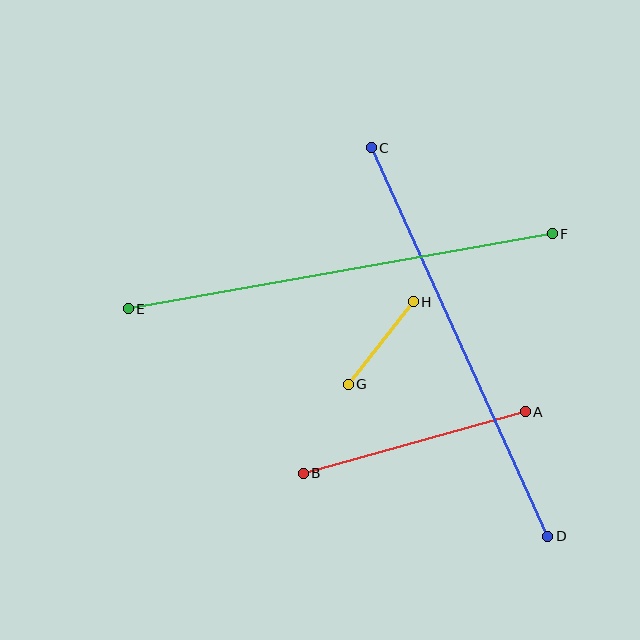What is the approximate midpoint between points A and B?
The midpoint is at approximately (414, 443) pixels.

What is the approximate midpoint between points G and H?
The midpoint is at approximately (381, 343) pixels.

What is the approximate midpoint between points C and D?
The midpoint is at approximately (460, 342) pixels.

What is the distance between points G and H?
The distance is approximately 105 pixels.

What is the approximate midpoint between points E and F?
The midpoint is at approximately (340, 271) pixels.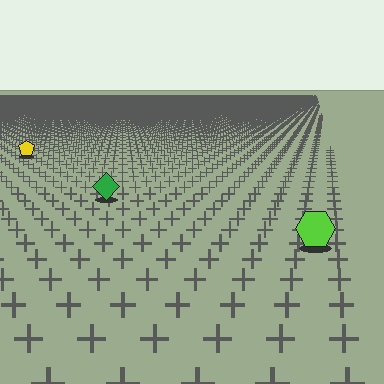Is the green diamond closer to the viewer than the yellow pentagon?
Yes. The green diamond is closer — you can tell from the texture gradient: the ground texture is coarser near it.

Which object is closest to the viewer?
The lime hexagon is closest. The texture marks near it are larger and more spread out.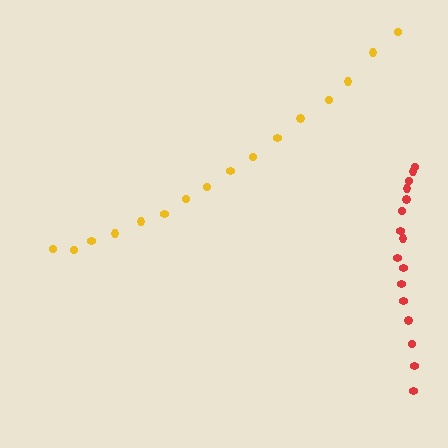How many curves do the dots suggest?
There are 2 distinct paths.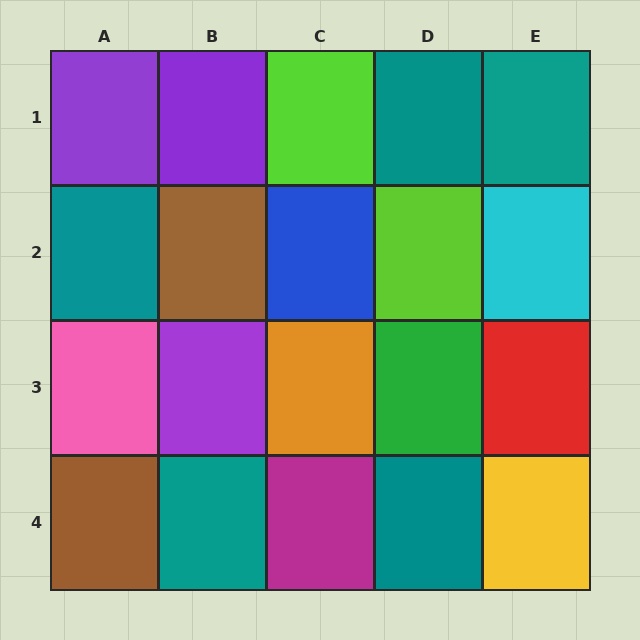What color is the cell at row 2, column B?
Brown.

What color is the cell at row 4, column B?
Teal.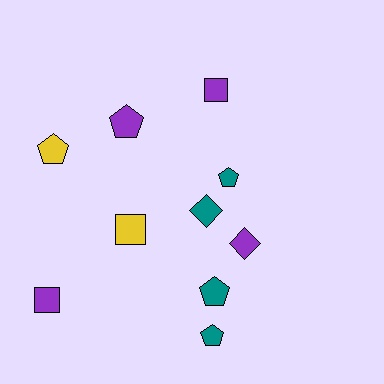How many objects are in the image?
There are 10 objects.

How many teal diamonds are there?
There is 1 teal diamond.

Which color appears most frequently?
Teal, with 4 objects.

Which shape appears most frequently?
Pentagon, with 5 objects.